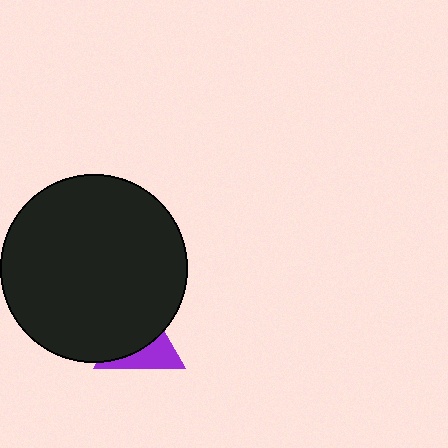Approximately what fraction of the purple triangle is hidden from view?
Roughly 59% of the purple triangle is hidden behind the black circle.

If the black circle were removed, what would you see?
You would see the complete purple triangle.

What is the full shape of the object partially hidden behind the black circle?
The partially hidden object is a purple triangle.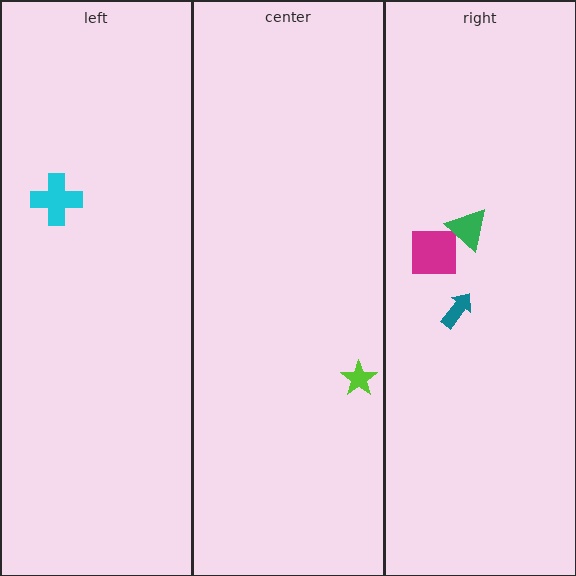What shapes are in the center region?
The lime star.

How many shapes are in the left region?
1.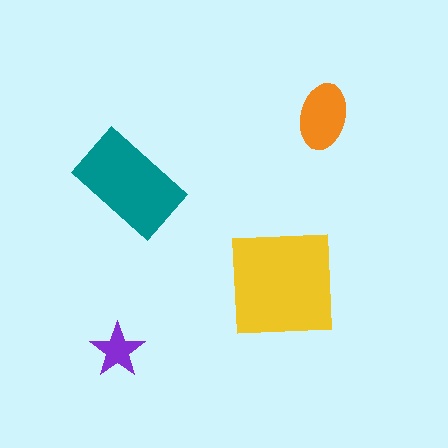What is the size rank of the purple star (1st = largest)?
4th.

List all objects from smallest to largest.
The purple star, the orange ellipse, the teal rectangle, the yellow square.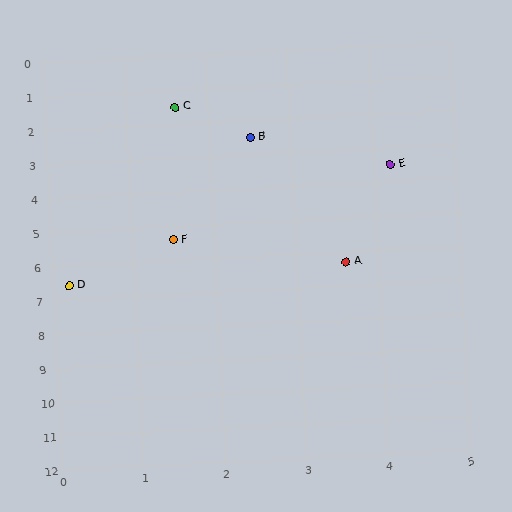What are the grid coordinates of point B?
Point B is at approximately (2.5, 2.5).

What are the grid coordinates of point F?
Point F is at approximately (1.5, 5.4).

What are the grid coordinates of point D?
Point D is at approximately (0.2, 6.6).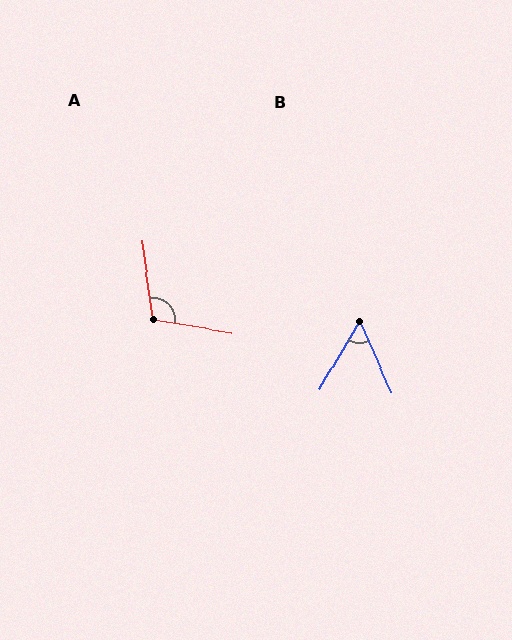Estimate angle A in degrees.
Approximately 107 degrees.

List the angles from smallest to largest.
B (54°), A (107°).